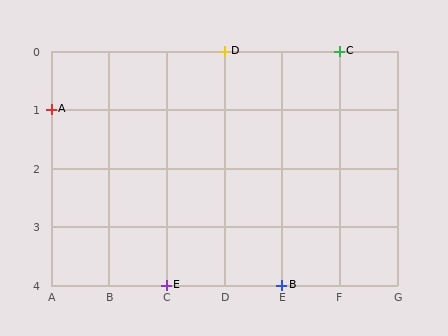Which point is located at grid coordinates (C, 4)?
Point E is at (C, 4).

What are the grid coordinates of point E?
Point E is at grid coordinates (C, 4).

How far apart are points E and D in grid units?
Points E and D are 1 column and 4 rows apart (about 4.1 grid units diagonally).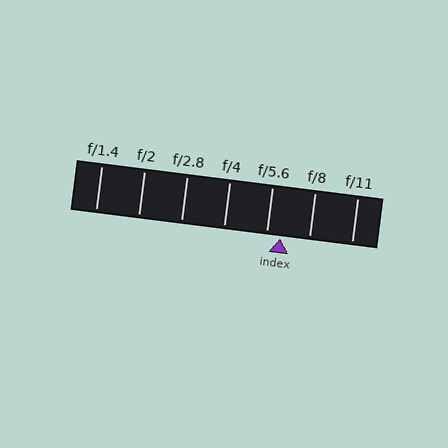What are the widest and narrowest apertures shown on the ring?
The widest aperture shown is f/1.4 and the narrowest is f/11.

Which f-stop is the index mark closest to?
The index mark is closest to f/5.6.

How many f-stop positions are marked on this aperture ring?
There are 7 f-stop positions marked.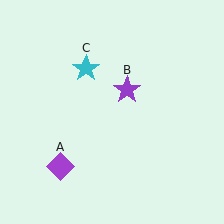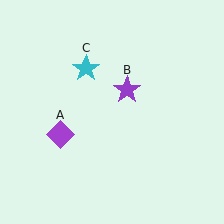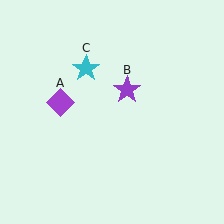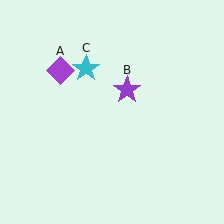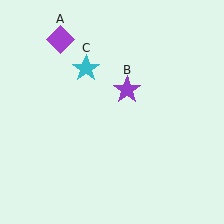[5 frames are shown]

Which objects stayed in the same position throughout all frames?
Purple star (object B) and cyan star (object C) remained stationary.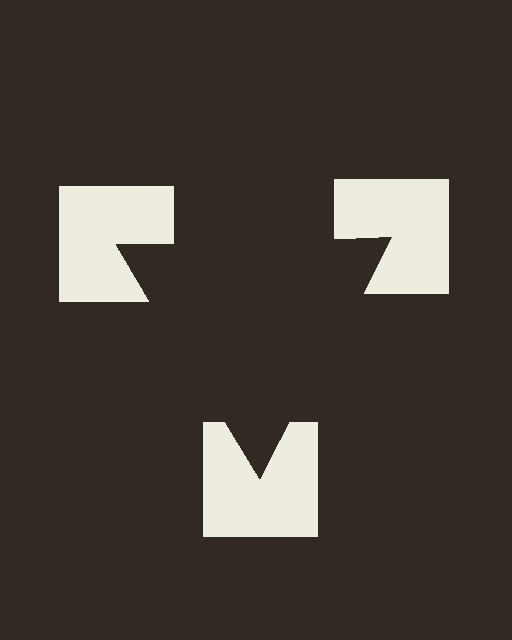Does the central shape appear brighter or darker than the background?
It typically appears slightly darker than the background, even though no actual brightness change is drawn.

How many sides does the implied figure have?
3 sides.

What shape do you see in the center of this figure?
An illusory triangle — its edges are inferred from the aligned wedge cuts in the notched squares, not physically drawn.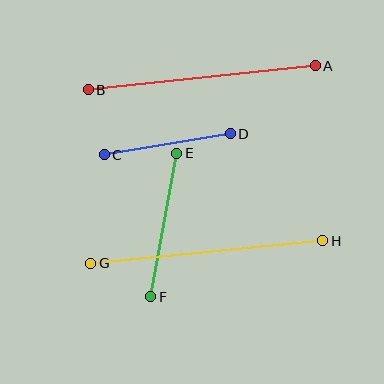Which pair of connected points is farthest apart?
Points G and H are farthest apart.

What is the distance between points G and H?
The distance is approximately 233 pixels.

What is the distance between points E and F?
The distance is approximately 146 pixels.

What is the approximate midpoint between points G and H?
The midpoint is at approximately (207, 252) pixels.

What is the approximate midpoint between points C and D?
The midpoint is at approximately (167, 144) pixels.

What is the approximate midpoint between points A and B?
The midpoint is at approximately (202, 78) pixels.